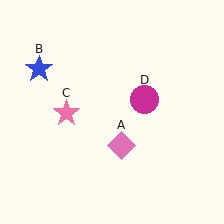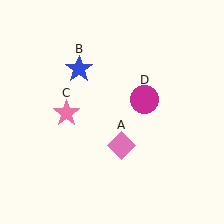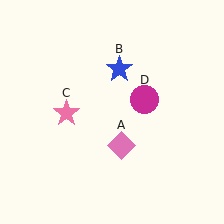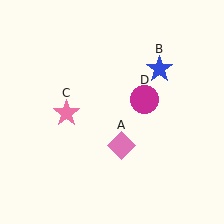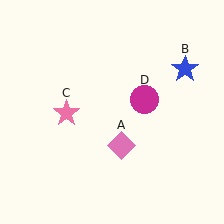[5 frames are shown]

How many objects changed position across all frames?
1 object changed position: blue star (object B).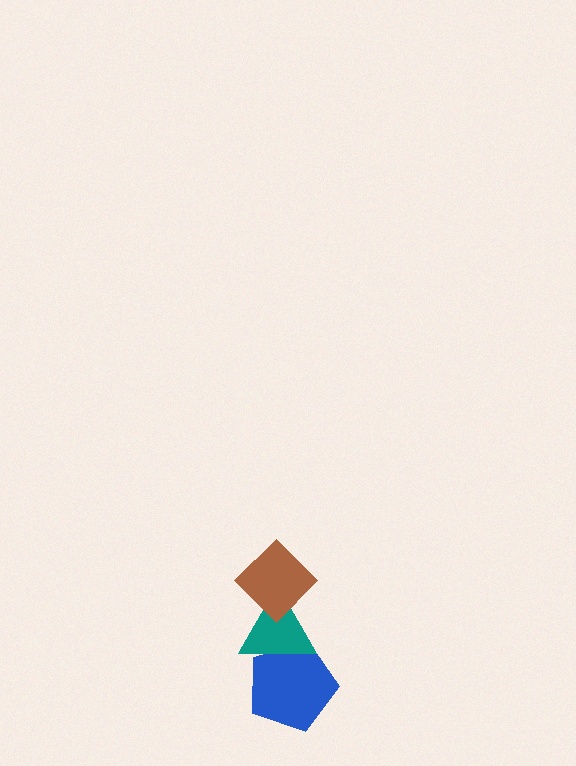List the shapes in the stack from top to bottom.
From top to bottom: the brown diamond, the teal triangle, the blue pentagon.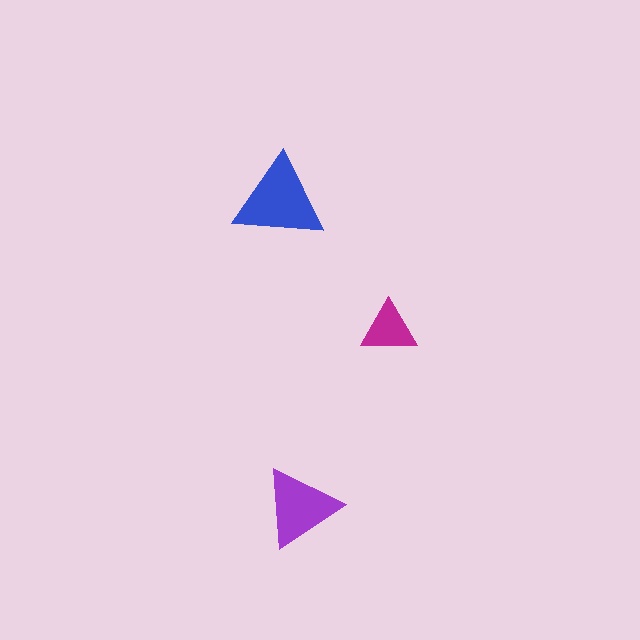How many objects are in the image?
There are 3 objects in the image.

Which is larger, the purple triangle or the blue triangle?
The blue one.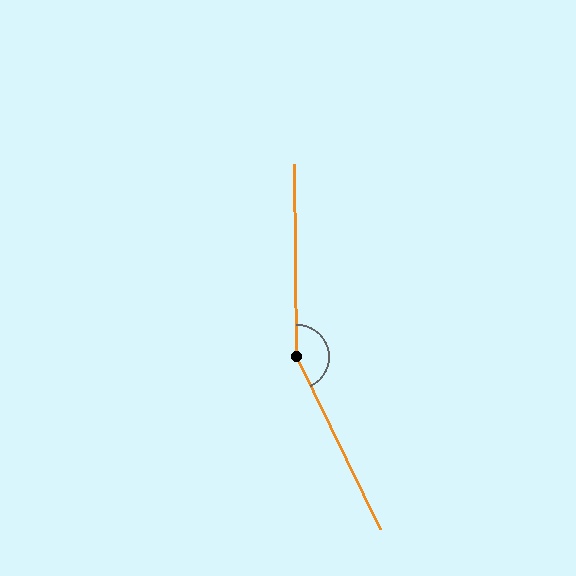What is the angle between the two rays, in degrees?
Approximately 155 degrees.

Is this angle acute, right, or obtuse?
It is obtuse.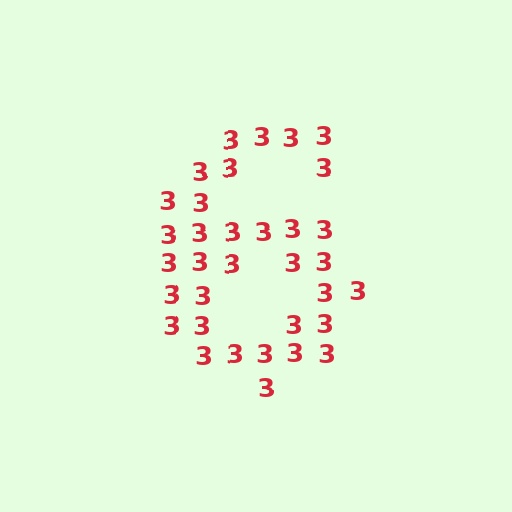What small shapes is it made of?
It is made of small digit 3's.